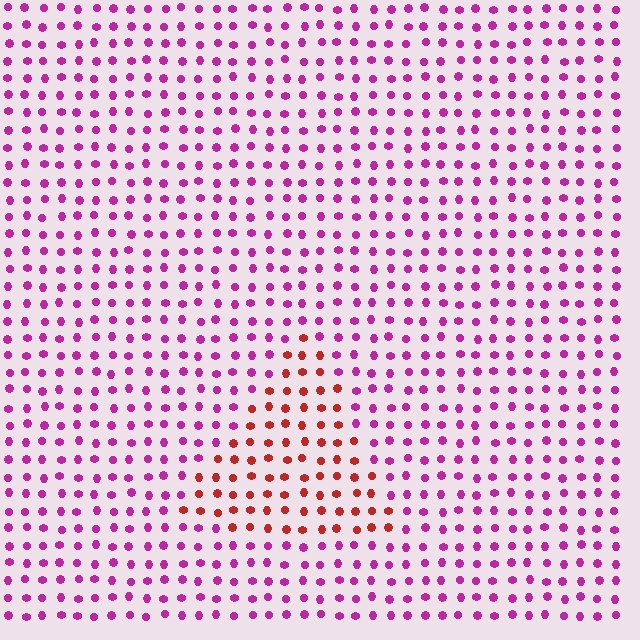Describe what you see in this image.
The image is filled with small magenta elements in a uniform arrangement. A triangle-shaped region is visible where the elements are tinted to a slightly different hue, forming a subtle color boundary.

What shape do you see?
I see a triangle.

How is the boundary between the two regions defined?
The boundary is defined purely by a slight shift in hue (about 50 degrees). Spacing, size, and orientation are identical on both sides.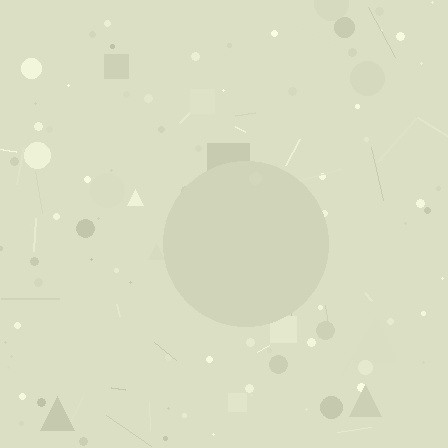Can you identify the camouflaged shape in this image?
The camouflaged shape is a circle.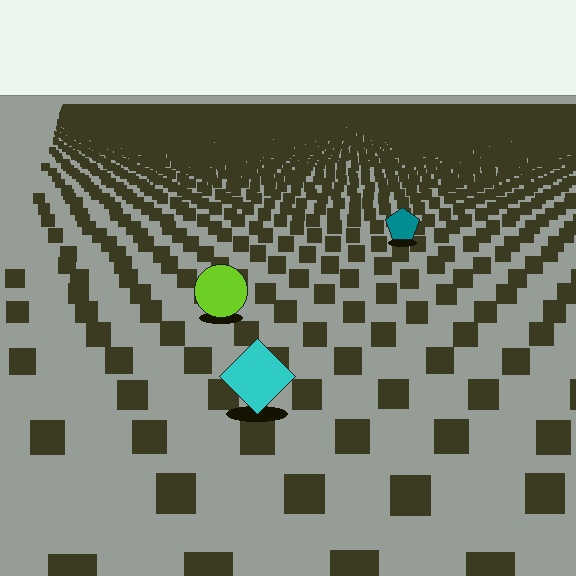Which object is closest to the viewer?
The cyan diamond is closest. The texture marks near it are larger and more spread out.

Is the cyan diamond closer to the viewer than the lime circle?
Yes. The cyan diamond is closer — you can tell from the texture gradient: the ground texture is coarser near it.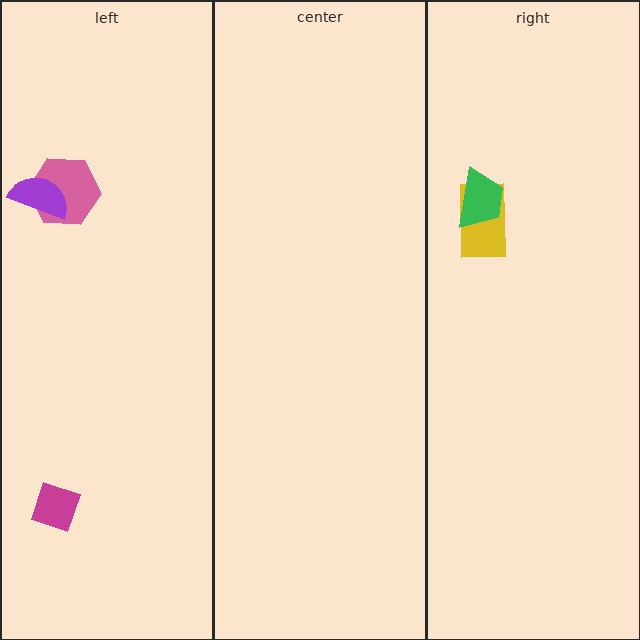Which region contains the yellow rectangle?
The right region.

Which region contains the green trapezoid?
The right region.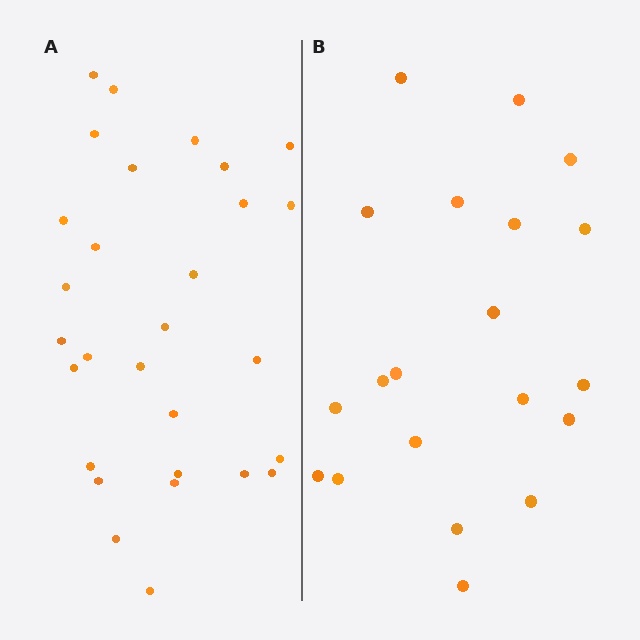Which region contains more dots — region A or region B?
Region A (the left region) has more dots.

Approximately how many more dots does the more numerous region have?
Region A has roughly 8 or so more dots than region B.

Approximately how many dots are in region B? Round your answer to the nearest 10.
About 20 dots.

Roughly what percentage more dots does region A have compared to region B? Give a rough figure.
About 45% more.